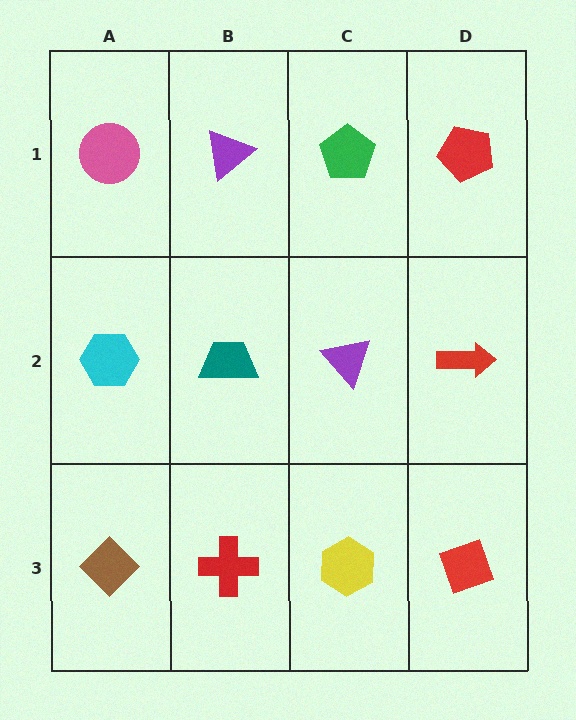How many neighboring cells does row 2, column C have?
4.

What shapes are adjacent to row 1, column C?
A purple triangle (row 2, column C), a purple triangle (row 1, column B), a red pentagon (row 1, column D).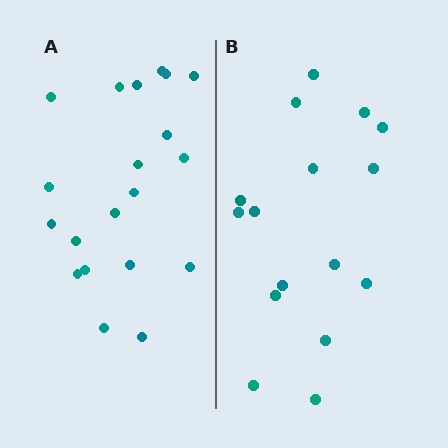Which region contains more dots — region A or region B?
Region A (the left region) has more dots.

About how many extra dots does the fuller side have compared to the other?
Region A has about 4 more dots than region B.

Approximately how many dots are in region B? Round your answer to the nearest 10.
About 20 dots. (The exact count is 16, which rounds to 20.)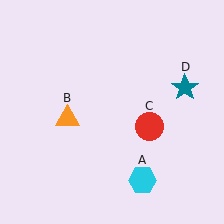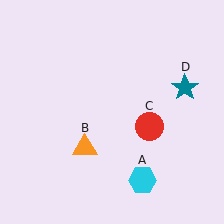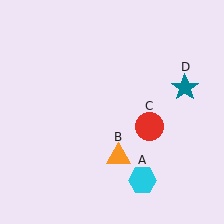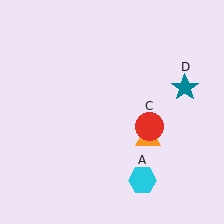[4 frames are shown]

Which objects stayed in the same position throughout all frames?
Cyan hexagon (object A) and red circle (object C) and teal star (object D) remained stationary.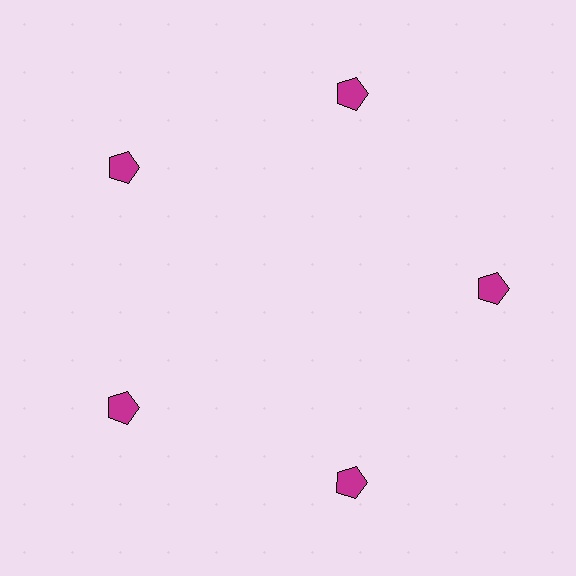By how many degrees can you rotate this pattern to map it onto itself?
The pattern maps onto itself every 72 degrees of rotation.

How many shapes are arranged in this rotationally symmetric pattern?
There are 5 shapes, arranged in 5 groups of 1.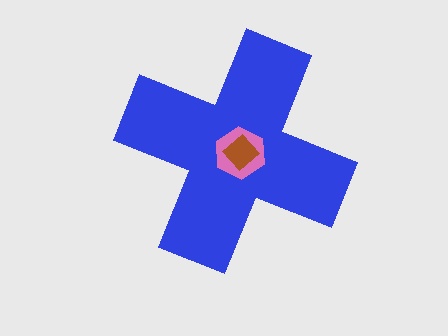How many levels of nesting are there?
3.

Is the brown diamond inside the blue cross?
Yes.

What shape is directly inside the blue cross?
The pink hexagon.